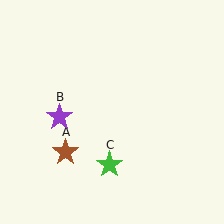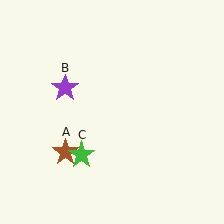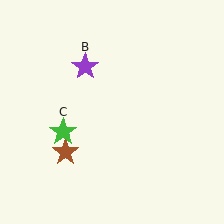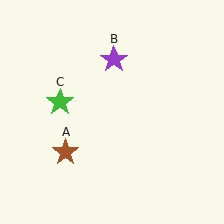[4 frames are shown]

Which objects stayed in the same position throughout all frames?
Brown star (object A) remained stationary.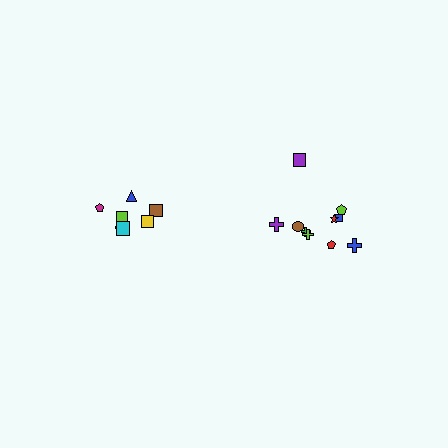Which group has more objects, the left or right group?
The right group.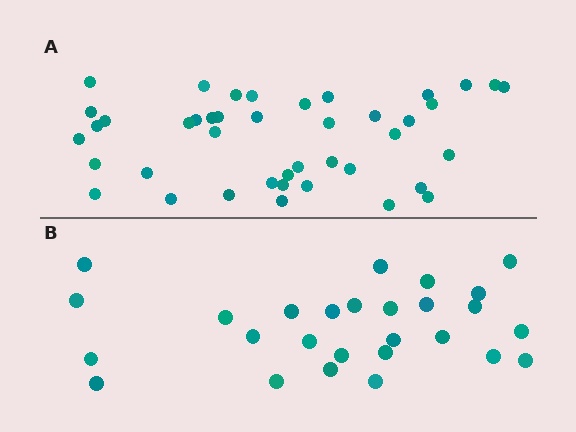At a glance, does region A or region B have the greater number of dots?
Region A (the top region) has more dots.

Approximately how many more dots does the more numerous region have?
Region A has approximately 15 more dots than region B.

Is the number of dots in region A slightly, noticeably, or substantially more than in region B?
Region A has substantially more. The ratio is roughly 1.6 to 1.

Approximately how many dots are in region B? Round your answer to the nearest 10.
About 30 dots. (The exact count is 27, which rounds to 30.)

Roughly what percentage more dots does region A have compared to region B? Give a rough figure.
About 55% more.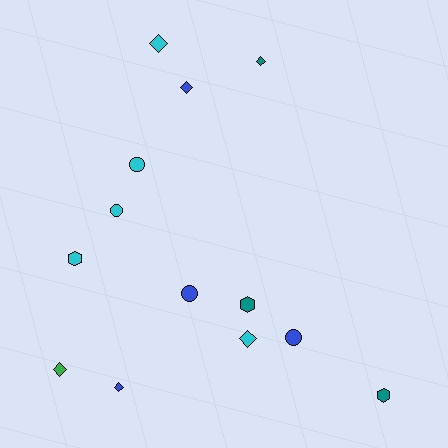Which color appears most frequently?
Cyan, with 5 objects.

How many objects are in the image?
There are 13 objects.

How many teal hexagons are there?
There are 2 teal hexagons.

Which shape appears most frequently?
Diamond, with 6 objects.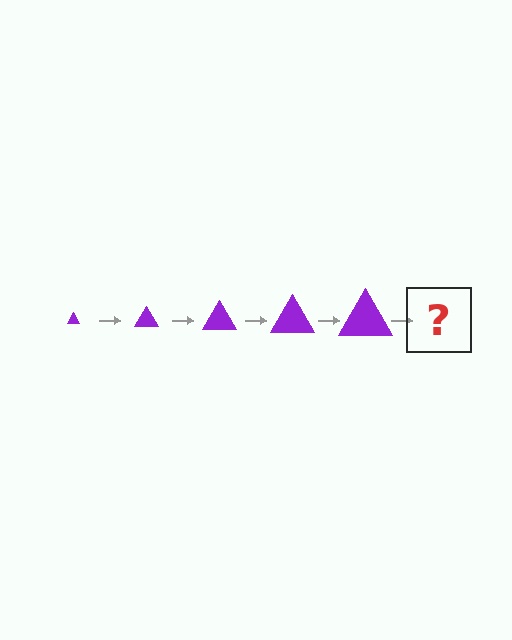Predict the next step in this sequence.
The next step is a purple triangle, larger than the previous one.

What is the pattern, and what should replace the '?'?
The pattern is that the triangle gets progressively larger each step. The '?' should be a purple triangle, larger than the previous one.